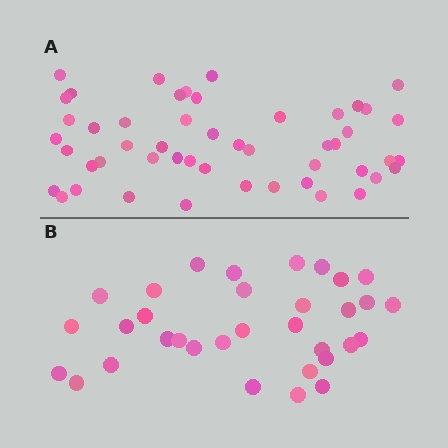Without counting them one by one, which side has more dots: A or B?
Region A (the top region) has more dots.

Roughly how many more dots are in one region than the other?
Region A has approximately 15 more dots than region B.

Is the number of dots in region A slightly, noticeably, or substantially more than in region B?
Region A has substantially more. The ratio is roughly 1.5 to 1.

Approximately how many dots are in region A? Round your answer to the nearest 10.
About 50 dots.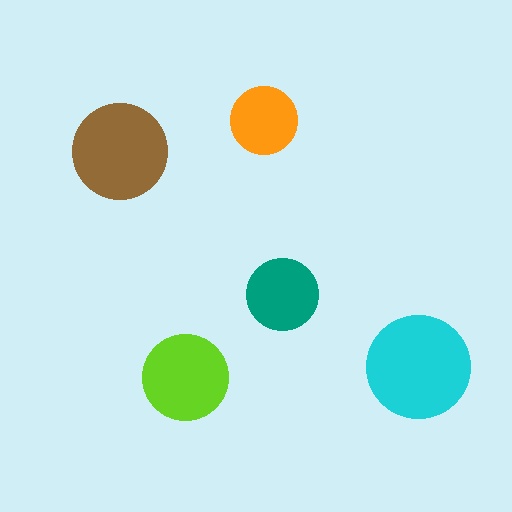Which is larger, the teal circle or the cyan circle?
The cyan one.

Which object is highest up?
The orange circle is topmost.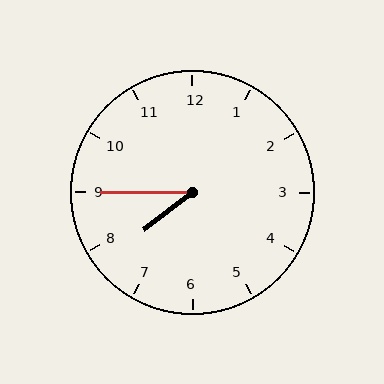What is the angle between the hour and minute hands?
Approximately 38 degrees.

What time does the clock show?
7:45.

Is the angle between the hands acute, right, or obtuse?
It is acute.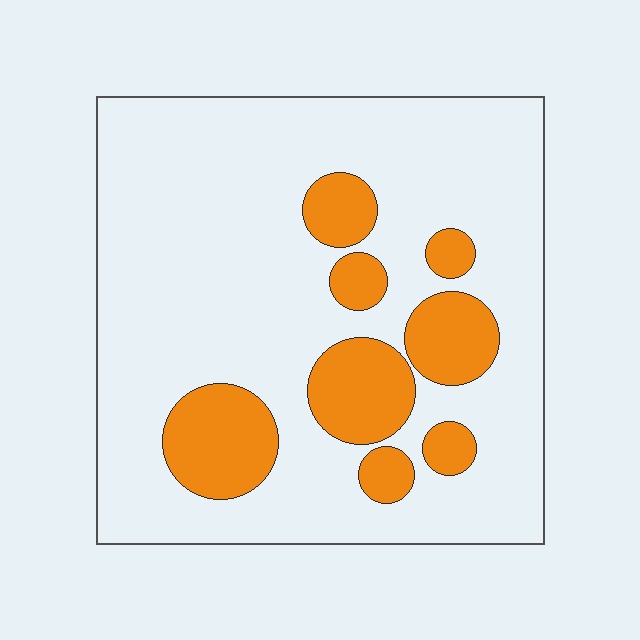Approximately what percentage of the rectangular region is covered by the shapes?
Approximately 20%.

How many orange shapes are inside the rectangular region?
8.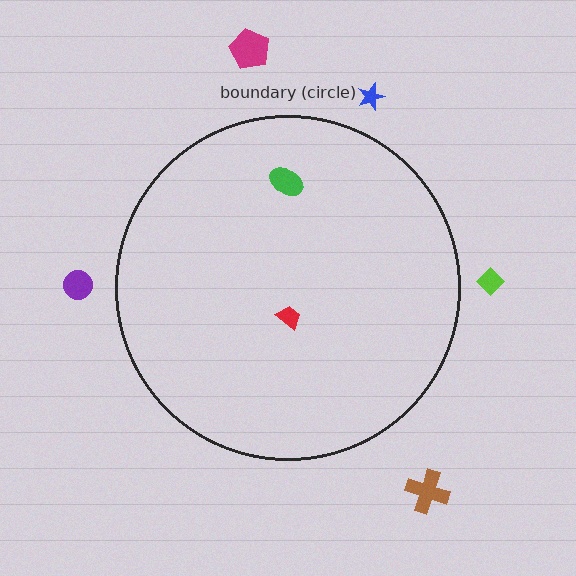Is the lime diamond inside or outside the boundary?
Outside.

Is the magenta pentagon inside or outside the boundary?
Outside.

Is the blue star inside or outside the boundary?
Outside.